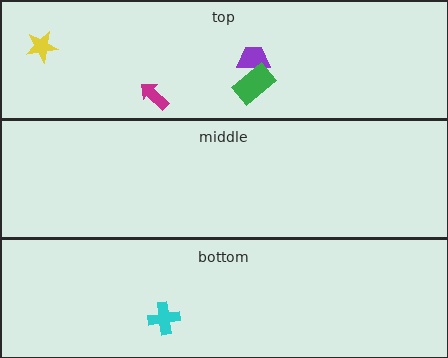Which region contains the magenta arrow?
The top region.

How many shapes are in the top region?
4.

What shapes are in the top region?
The purple trapezoid, the green rectangle, the magenta arrow, the yellow star.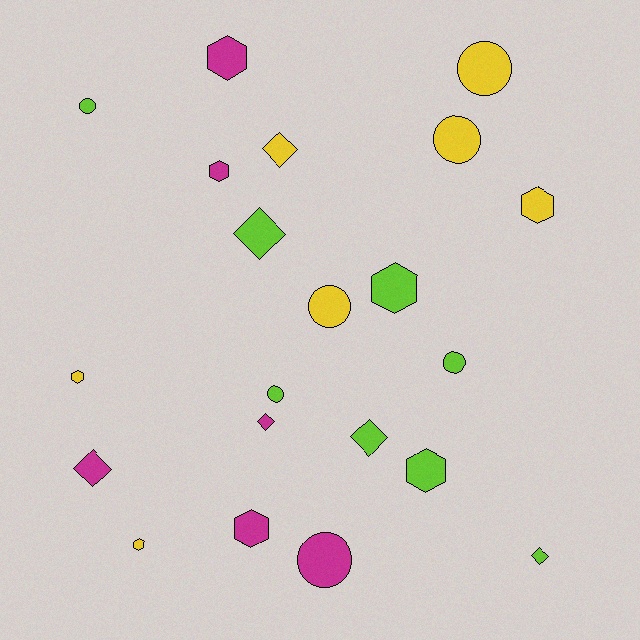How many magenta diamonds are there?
There are 2 magenta diamonds.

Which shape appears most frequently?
Hexagon, with 8 objects.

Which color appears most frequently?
Lime, with 8 objects.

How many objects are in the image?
There are 21 objects.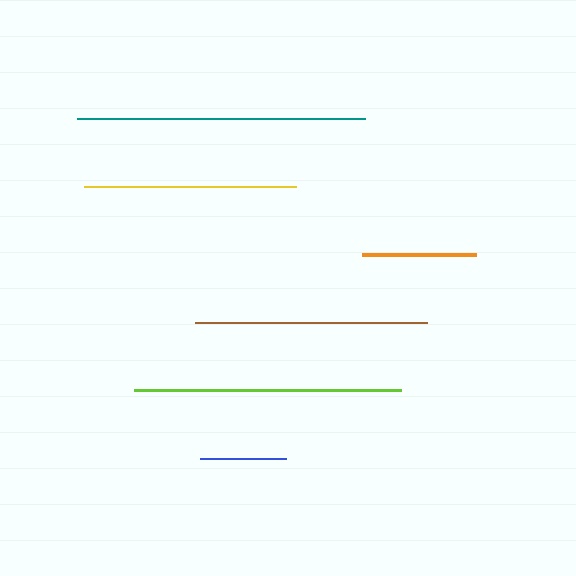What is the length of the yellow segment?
The yellow segment is approximately 212 pixels long.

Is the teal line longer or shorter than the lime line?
The teal line is longer than the lime line.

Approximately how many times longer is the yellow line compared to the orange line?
The yellow line is approximately 1.9 times the length of the orange line.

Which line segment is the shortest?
The blue line is the shortest at approximately 86 pixels.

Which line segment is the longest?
The teal line is the longest at approximately 289 pixels.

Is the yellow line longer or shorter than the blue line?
The yellow line is longer than the blue line.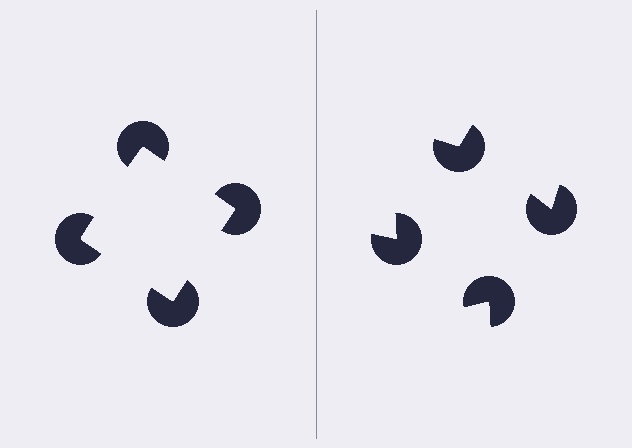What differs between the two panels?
The pac-man discs are positioned identically on both sides; only the wedge orientations differ. On the left they align to a square; on the right they are misaligned.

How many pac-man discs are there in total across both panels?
8 — 4 on each side.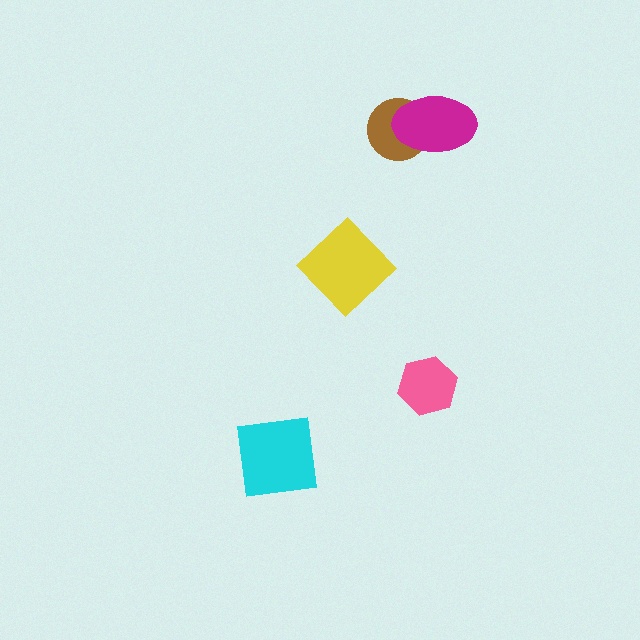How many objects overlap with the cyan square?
0 objects overlap with the cyan square.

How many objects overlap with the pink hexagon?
0 objects overlap with the pink hexagon.